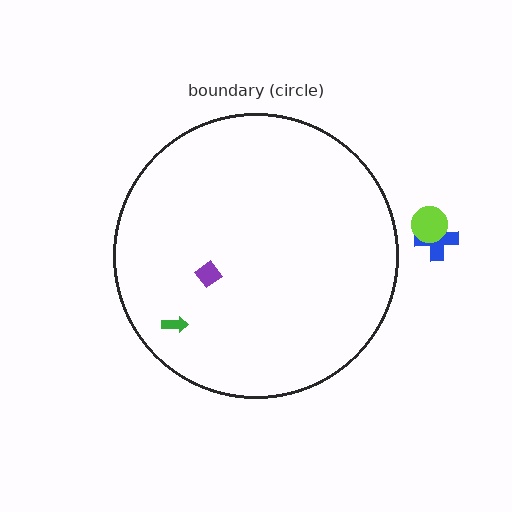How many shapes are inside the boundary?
2 inside, 2 outside.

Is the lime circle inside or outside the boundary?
Outside.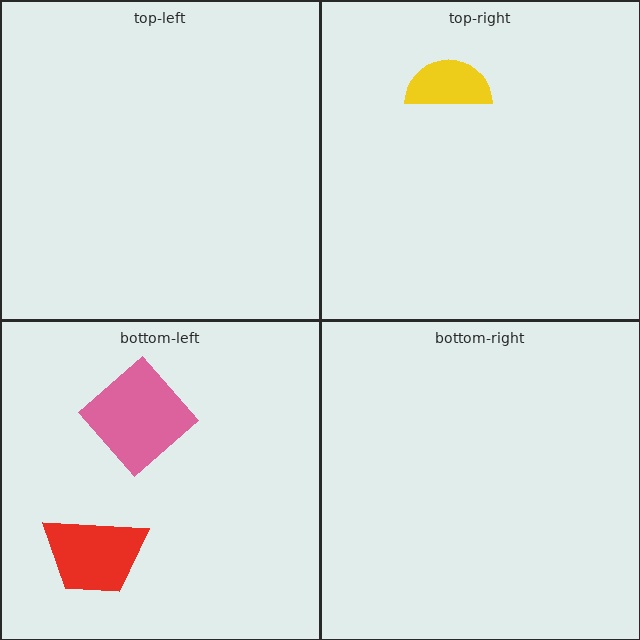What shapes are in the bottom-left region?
The red trapezoid, the pink diamond.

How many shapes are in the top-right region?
1.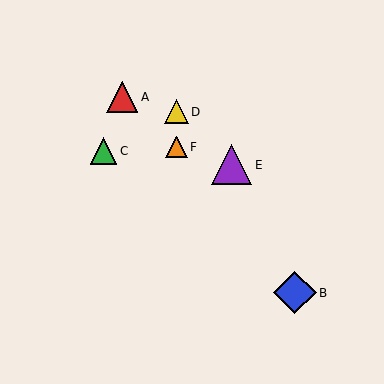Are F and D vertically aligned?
Yes, both are at x≈176.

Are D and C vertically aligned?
No, D is at x≈176 and C is at x≈103.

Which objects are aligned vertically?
Objects D, F are aligned vertically.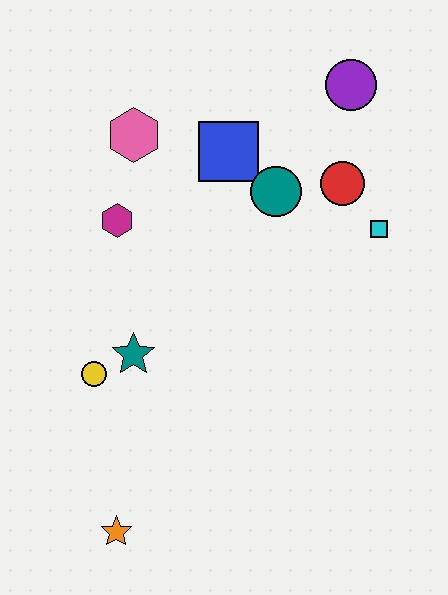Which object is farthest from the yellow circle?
The purple circle is farthest from the yellow circle.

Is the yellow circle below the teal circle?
Yes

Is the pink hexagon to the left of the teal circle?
Yes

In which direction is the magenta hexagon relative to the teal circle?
The magenta hexagon is to the left of the teal circle.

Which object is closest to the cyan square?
The red circle is closest to the cyan square.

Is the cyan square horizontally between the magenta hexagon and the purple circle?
No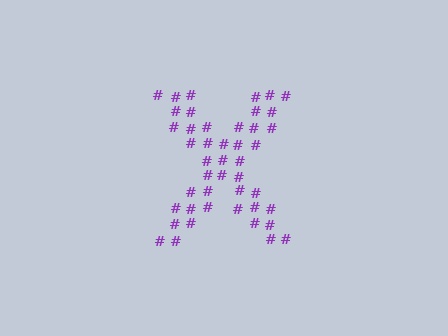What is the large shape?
The large shape is the letter X.